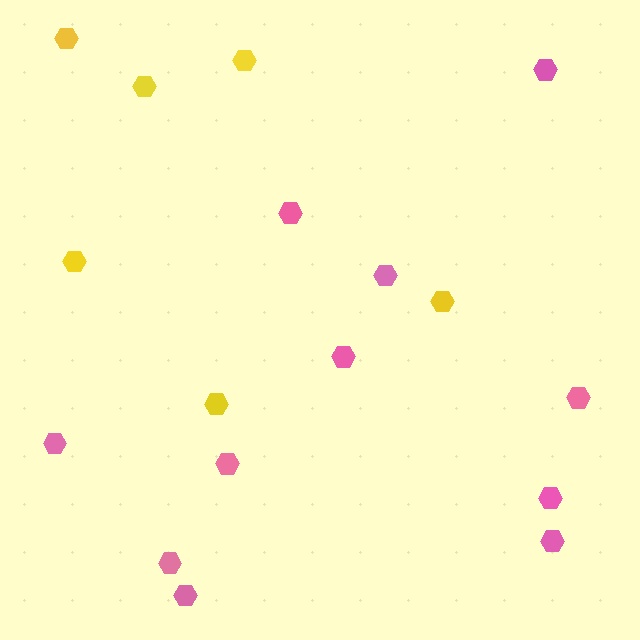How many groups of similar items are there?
There are 2 groups: one group of pink hexagons (11) and one group of yellow hexagons (6).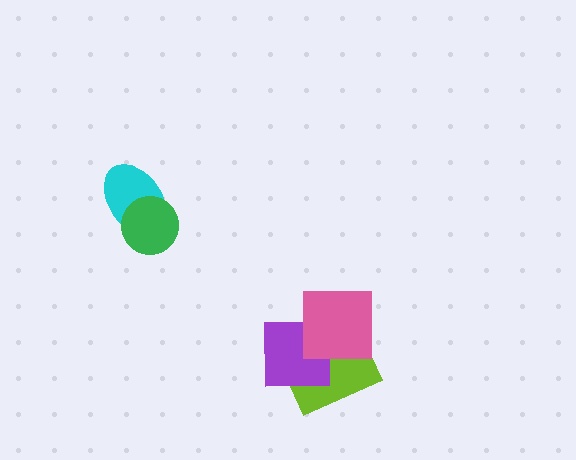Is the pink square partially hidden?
No, no other shape covers it.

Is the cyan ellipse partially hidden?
Yes, it is partially covered by another shape.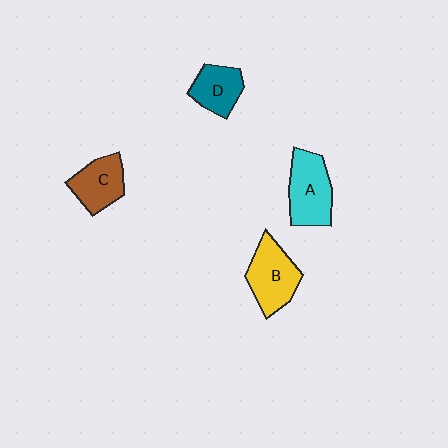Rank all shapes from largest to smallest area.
From largest to smallest: A (cyan), B (yellow), C (brown), D (teal).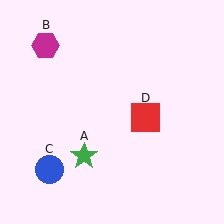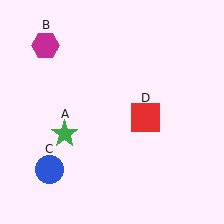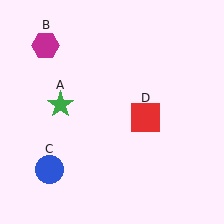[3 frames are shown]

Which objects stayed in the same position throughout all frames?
Magenta hexagon (object B) and blue circle (object C) and red square (object D) remained stationary.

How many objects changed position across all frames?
1 object changed position: green star (object A).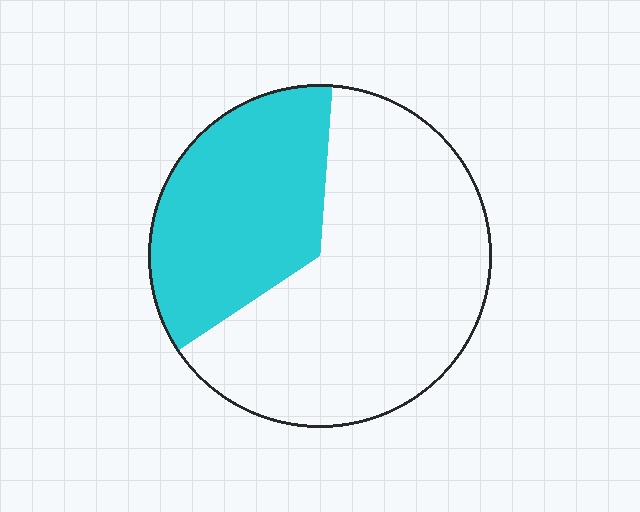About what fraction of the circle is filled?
About three eighths (3/8).